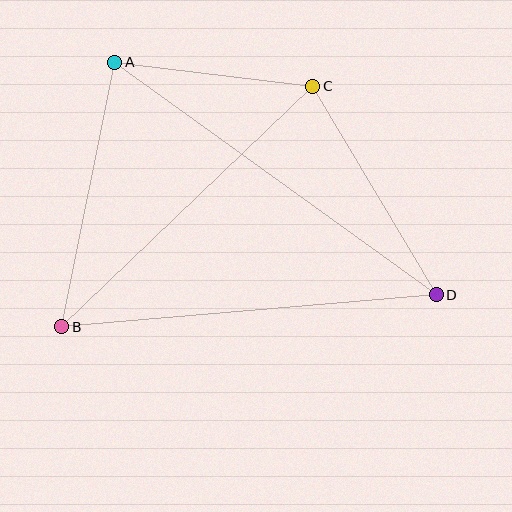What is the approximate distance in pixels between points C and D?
The distance between C and D is approximately 243 pixels.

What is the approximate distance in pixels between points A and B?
The distance between A and B is approximately 270 pixels.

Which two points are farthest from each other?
Points A and D are farthest from each other.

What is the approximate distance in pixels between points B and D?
The distance between B and D is approximately 376 pixels.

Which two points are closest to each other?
Points A and C are closest to each other.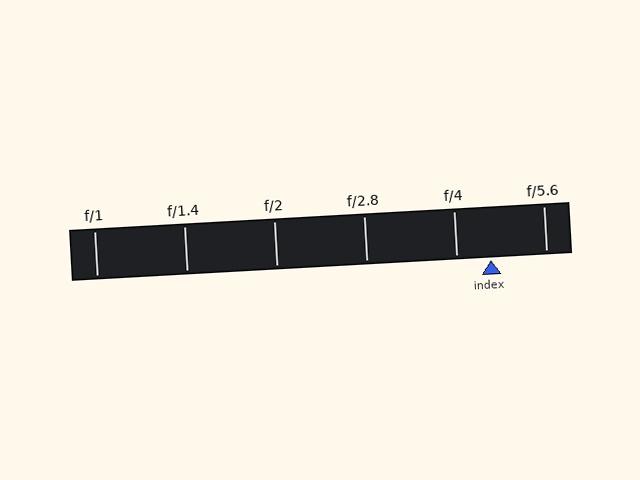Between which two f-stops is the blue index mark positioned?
The index mark is between f/4 and f/5.6.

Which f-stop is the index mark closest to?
The index mark is closest to f/4.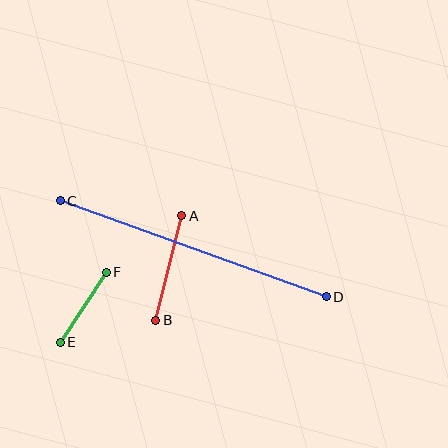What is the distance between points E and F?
The distance is approximately 84 pixels.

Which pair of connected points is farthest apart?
Points C and D are farthest apart.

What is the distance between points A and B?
The distance is approximately 108 pixels.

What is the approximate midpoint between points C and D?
The midpoint is at approximately (193, 249) pixels.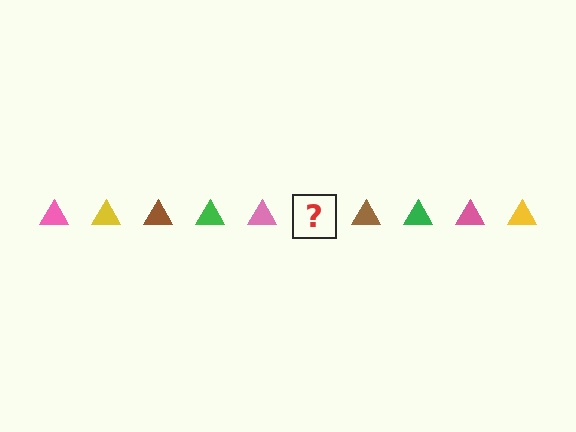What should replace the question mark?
The question mark should be replaced with a yellow triangle.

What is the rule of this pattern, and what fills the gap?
The rule is that the pattern cycles through pink, yellow, brown, green triangles. The gap should be filled with a yellow triangle.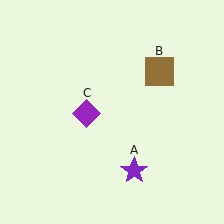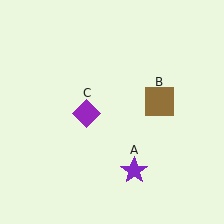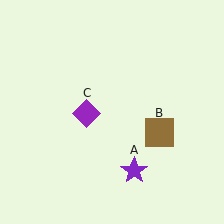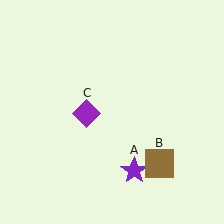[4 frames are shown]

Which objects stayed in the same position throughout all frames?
Purple star (object A) and purple diamond (object C) remained stationary.